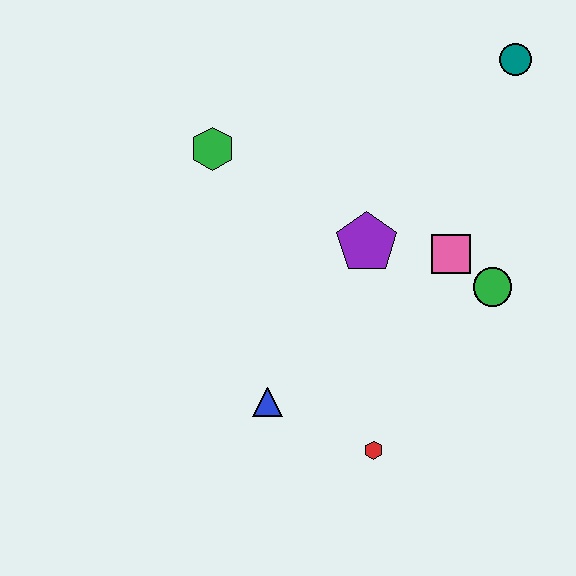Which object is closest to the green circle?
The pink square is closest to the green circle.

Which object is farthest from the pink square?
The green hexagon is farthest from the pink square.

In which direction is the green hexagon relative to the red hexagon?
The green hexagon is above the red hexagon.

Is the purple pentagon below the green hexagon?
Yes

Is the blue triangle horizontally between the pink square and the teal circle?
No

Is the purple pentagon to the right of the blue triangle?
Yes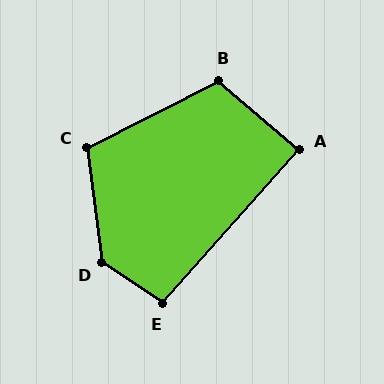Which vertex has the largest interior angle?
D, at approximately 131 degrees.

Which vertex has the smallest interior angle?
A, at approximately 89 degrees.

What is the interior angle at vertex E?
Approximately 98 degrees (obtuse).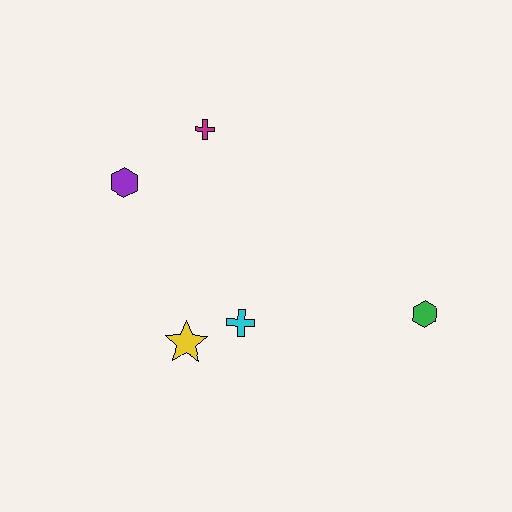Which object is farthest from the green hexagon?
The purple hexagon is farthest from the green hexagon.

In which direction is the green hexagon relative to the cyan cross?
The green hexagon is to the right of the cyan cross.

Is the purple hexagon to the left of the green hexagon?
Yes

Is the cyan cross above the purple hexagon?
No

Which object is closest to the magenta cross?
The purple hexagon is closest to the magenta cross.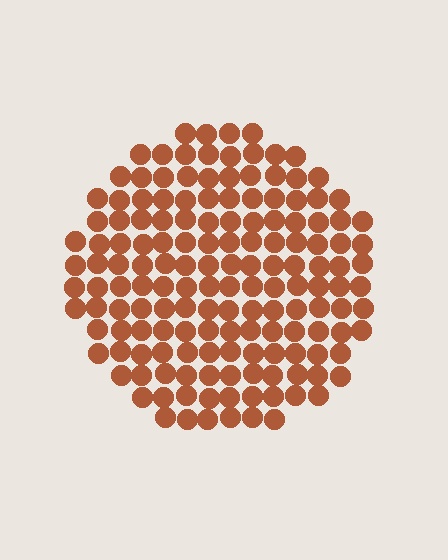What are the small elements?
The small elements are circles.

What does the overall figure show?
The overall figure shows a circle.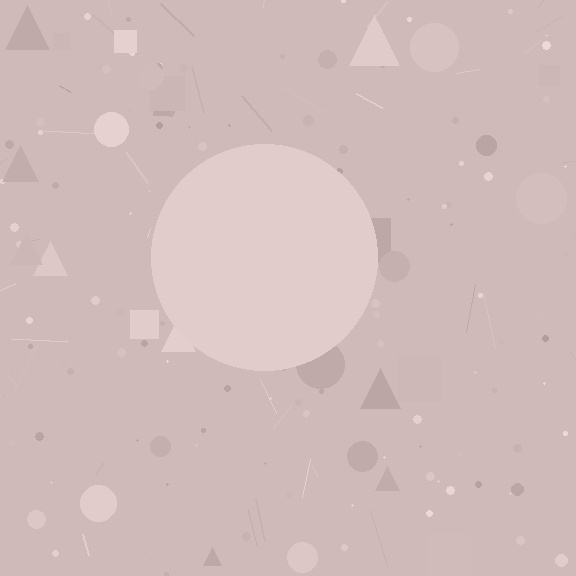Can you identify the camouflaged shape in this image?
The camouflaged shape is a circle.